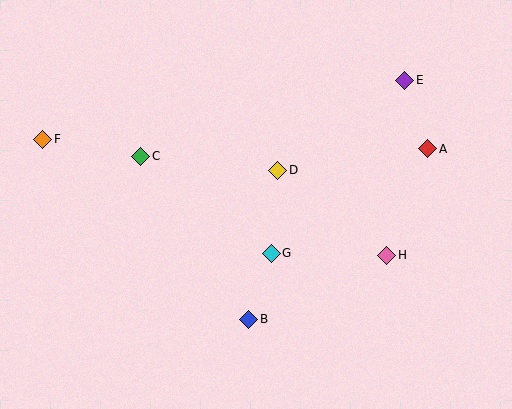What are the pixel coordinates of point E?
Point E is at (405, 80).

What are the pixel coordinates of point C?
Point C is at (141, 156).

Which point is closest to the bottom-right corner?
Point H is closest to the bottom-right corner.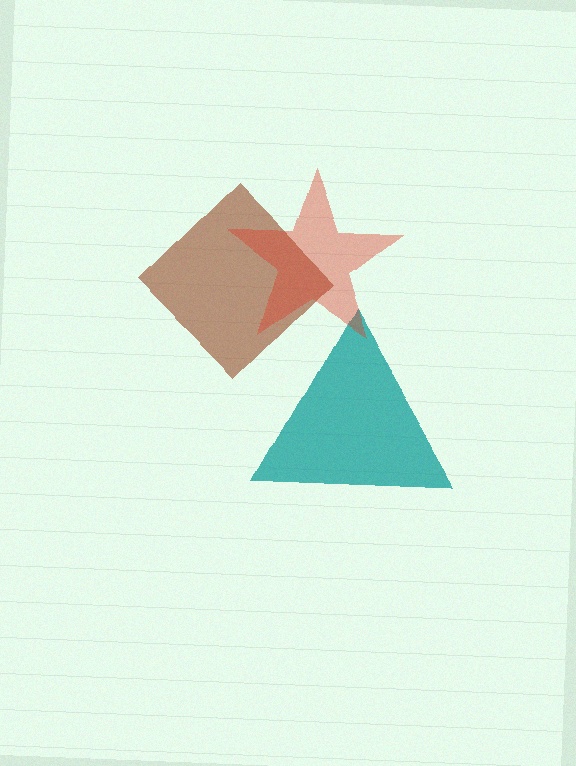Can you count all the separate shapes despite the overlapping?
Yes, there are 3 separate shapes.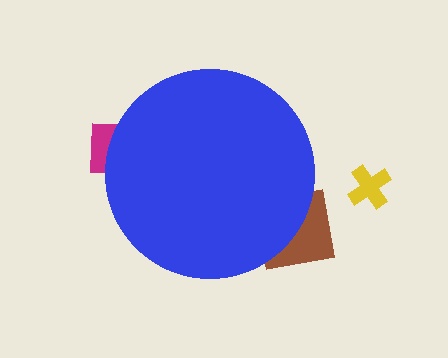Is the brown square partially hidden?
Yes, the brown square is partially hidden behind the blue circle.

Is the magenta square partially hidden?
Yes, the magenta square is partially hidden behind the blue circle.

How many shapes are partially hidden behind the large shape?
2 shapes are partially hidden.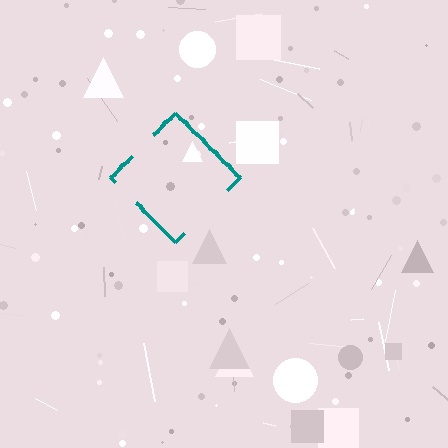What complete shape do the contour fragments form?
The contour fragments form a diamond.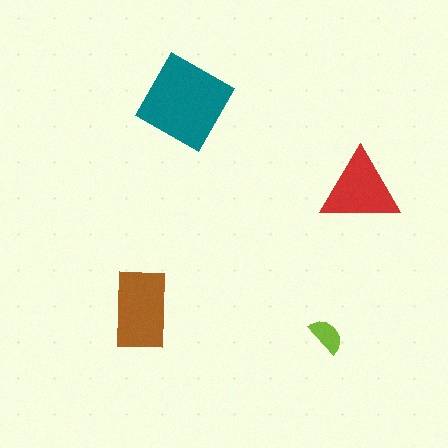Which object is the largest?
The teal diamond.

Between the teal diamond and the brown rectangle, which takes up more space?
The teal diamond.